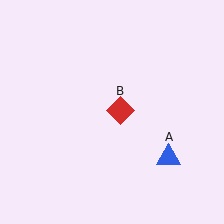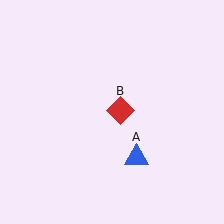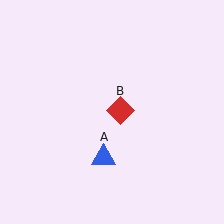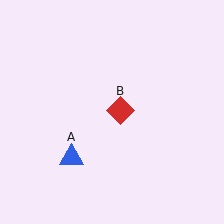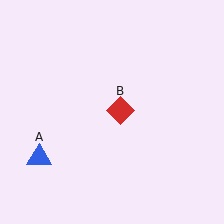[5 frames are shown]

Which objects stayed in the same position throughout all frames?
Red diamond (object B) remained stationary.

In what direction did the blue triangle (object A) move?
The blue triangle (object A) moved left.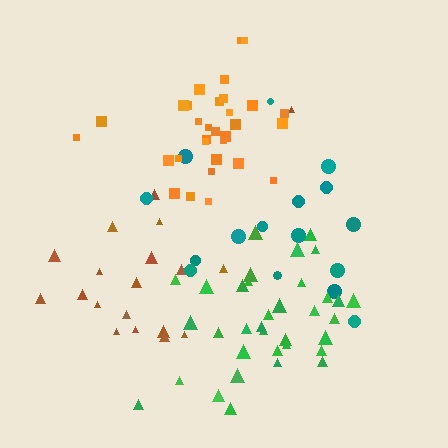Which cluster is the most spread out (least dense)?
Teal.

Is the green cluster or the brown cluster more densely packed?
Green.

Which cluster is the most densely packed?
Green.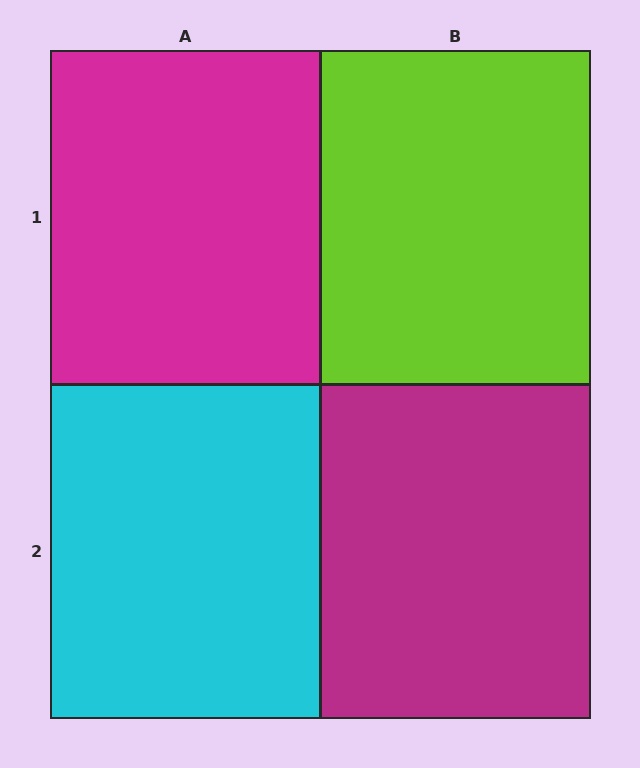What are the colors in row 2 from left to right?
Cyan, magenta.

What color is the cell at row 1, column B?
Lime.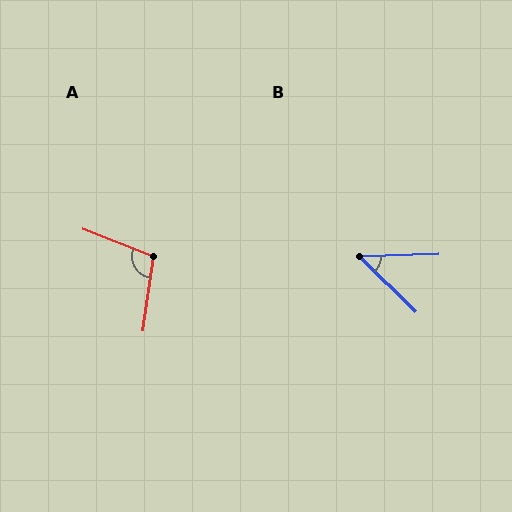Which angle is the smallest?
B, at approximately 47 degrees.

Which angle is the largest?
A, at approximately 103 degrees.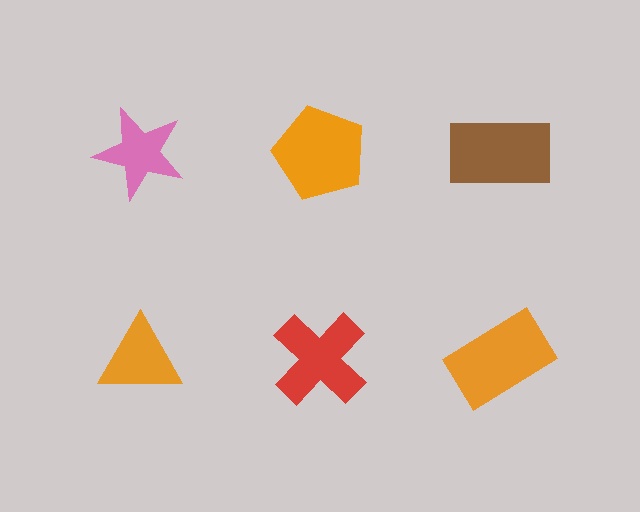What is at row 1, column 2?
An orange pentagon.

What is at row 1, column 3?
A brown rectangle.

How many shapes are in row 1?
3 shapes.